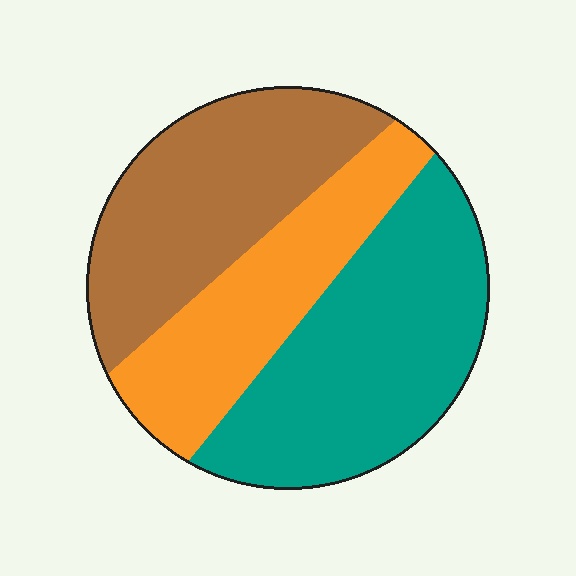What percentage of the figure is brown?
Brown covers roughly 35% of the figure.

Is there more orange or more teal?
Teal.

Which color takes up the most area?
Teal, at roughly 40%.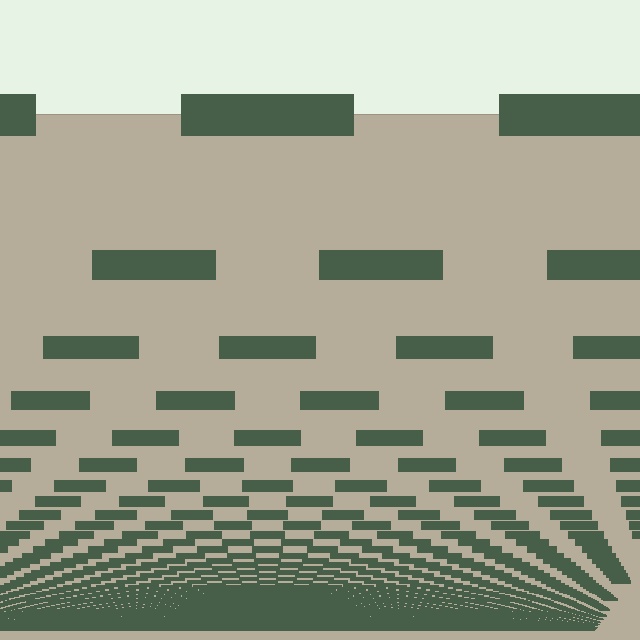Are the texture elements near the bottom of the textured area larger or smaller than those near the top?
Smaller. The gradient is inverted — elements near the bottom are smaller and denser.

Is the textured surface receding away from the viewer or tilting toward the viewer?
The surface appears to tilt toward the viewer. Texture elements get larger and sparser toward the top.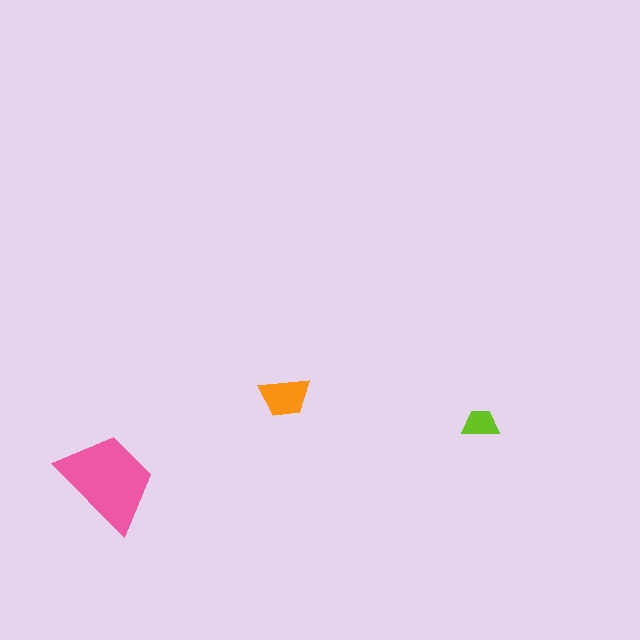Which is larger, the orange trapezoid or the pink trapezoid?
The pink one.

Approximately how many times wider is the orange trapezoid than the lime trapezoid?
About 1.5 times wider.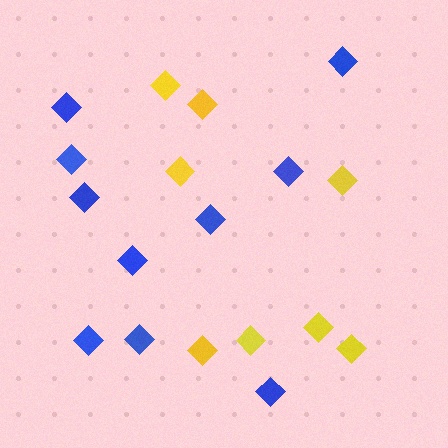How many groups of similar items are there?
There are 2 groups: one group of blue diamonds (10) and one group of yellow diamonds (8).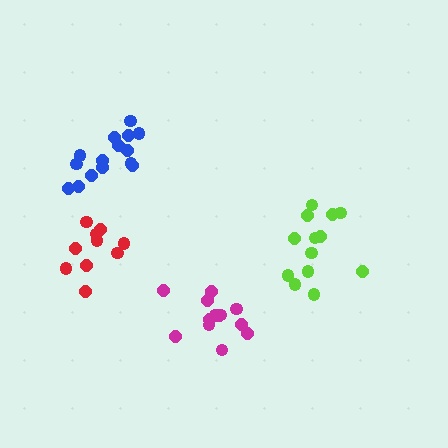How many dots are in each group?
Group 1: 13 dots, Group 2: 15 dots, Group 3: 10 dots, Group 4: 13 dots (51 total).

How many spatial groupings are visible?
There are 4 spatial groupings.